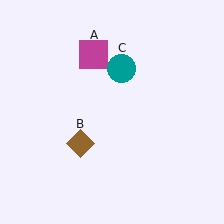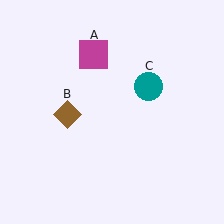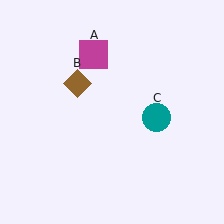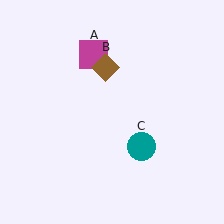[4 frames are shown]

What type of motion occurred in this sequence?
The brown diamond (object B), teal circle (object C) rotated clockwise around the center of the scene.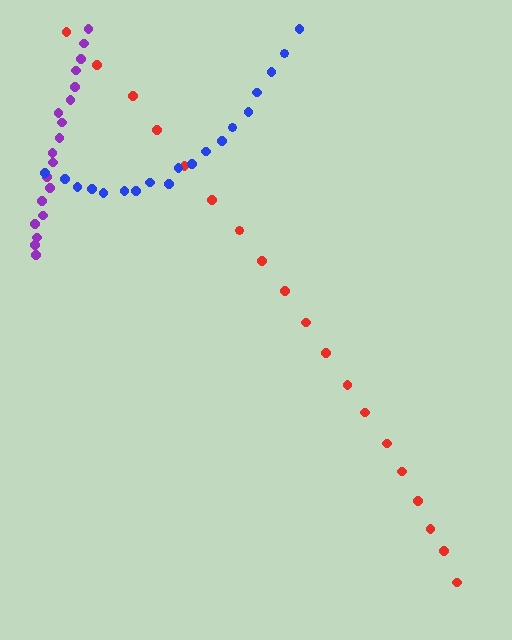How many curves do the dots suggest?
There are 3 distinct paths.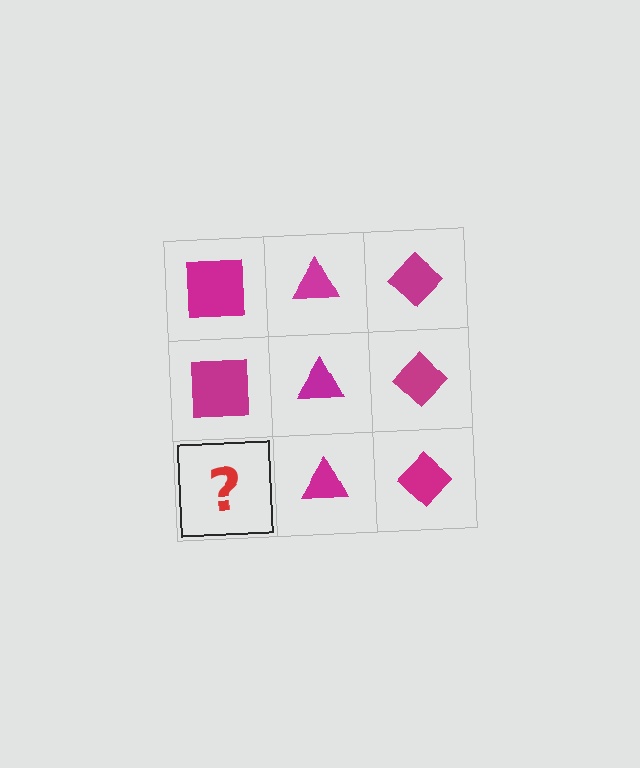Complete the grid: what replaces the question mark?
The question mark should be replaced with a magenta square.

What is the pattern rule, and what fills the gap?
The rule is that each column has a consistent shape. The gap should be filled with a magenta square.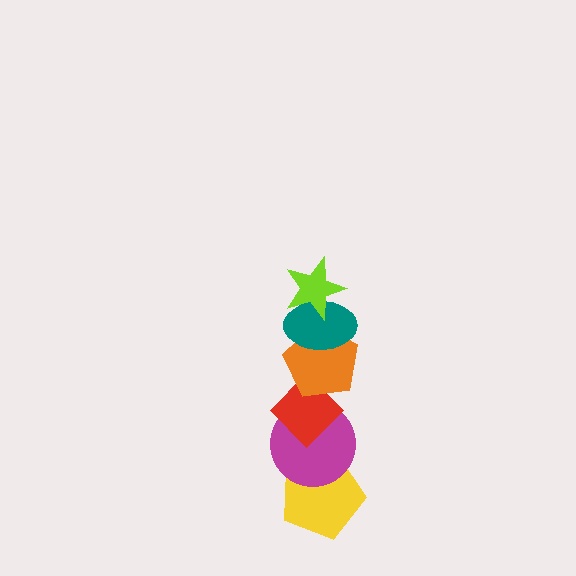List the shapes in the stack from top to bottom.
From top to bottom: the lime star, the teal ellipse, the orange pentagon, the red diamond, the magenta circle, the yellow pentagon.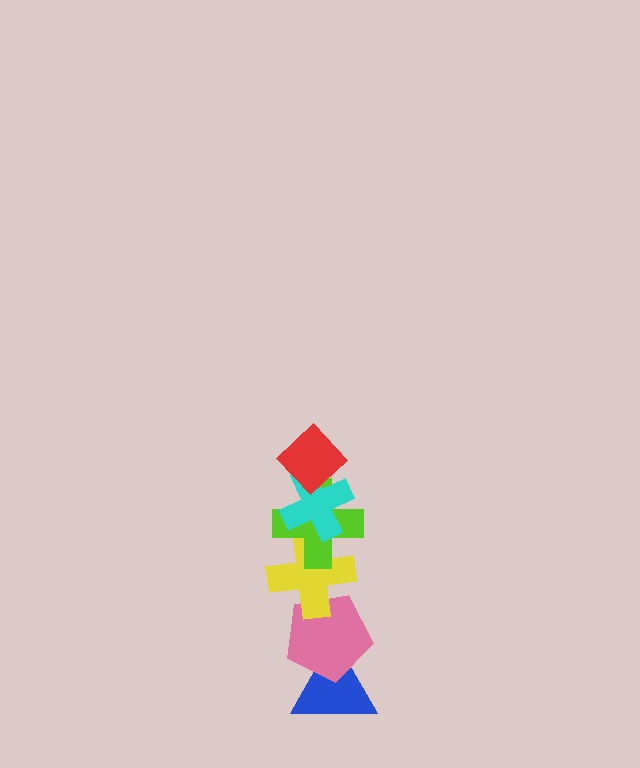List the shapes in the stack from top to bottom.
From top to bottom: the red diamond, the cyan cross, the lime cross, the yellow cross, the pink pentagon, the blue triangle.